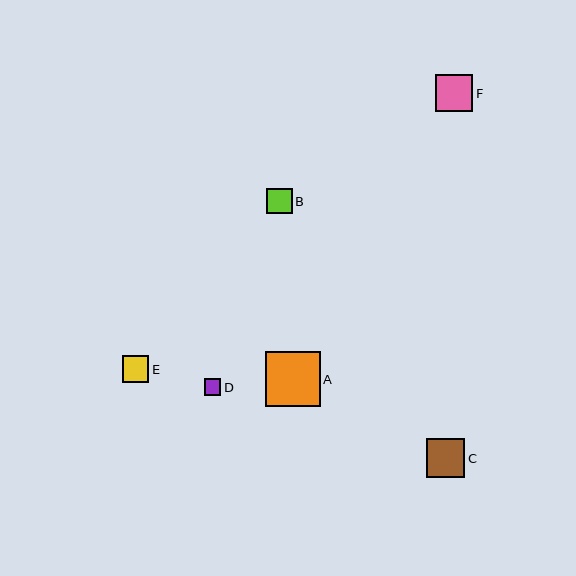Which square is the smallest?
Square D is the smallest with a size of approximately 16 pixels.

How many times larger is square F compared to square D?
Square F is approximately 2.3 times the size of square D.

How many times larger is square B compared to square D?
Square B is approximately 1.6 times the size of square D.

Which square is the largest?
Square A is the largest with a size of approximately 55 pixels.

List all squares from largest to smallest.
From largest to smallest: A, C, F, E, B, D.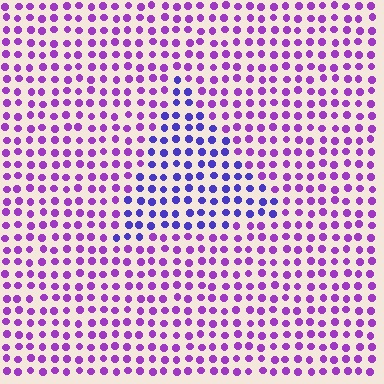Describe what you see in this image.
The image is filled with small purple elements in a uniform arrangement. A triangle-shaped region is visible where the elements are tinted to a slightly different hue, forming a subtle color boundary.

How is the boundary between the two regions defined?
The boundary is defined purely by a slight shift in hue (about 37 degrees). Spacing, size, and orientation are identical on both sides.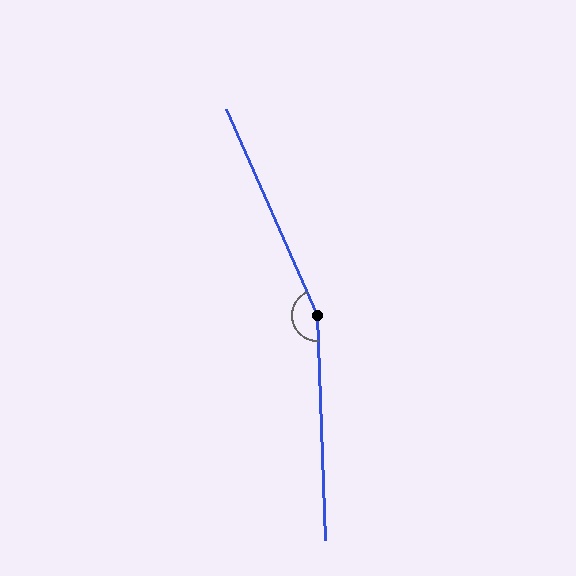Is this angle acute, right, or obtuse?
It is obtuse.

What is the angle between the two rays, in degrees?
Approximately 158 degrees.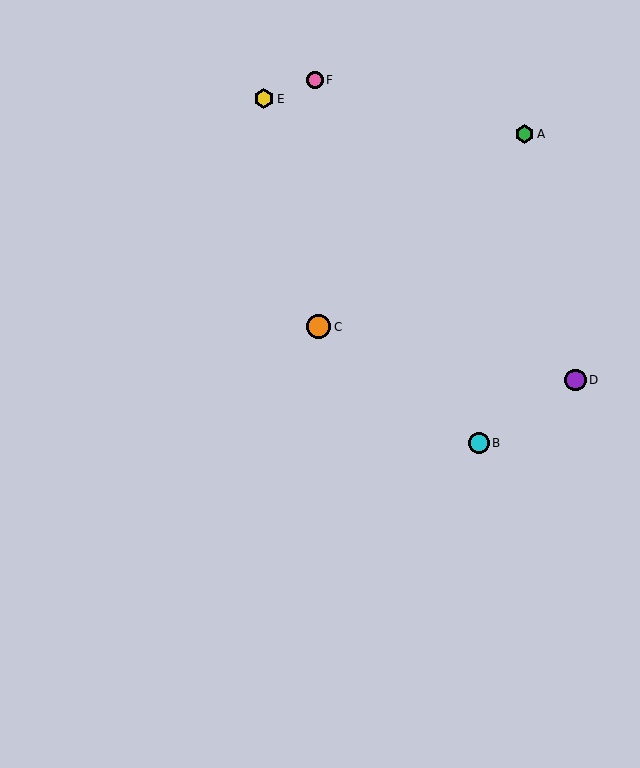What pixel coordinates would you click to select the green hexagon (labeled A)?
Click at (524, 134) to select the green hexagon A.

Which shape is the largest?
The orange circle (labeled C) is the largest.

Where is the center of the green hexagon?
The center of the green hexagon is at (524, 134).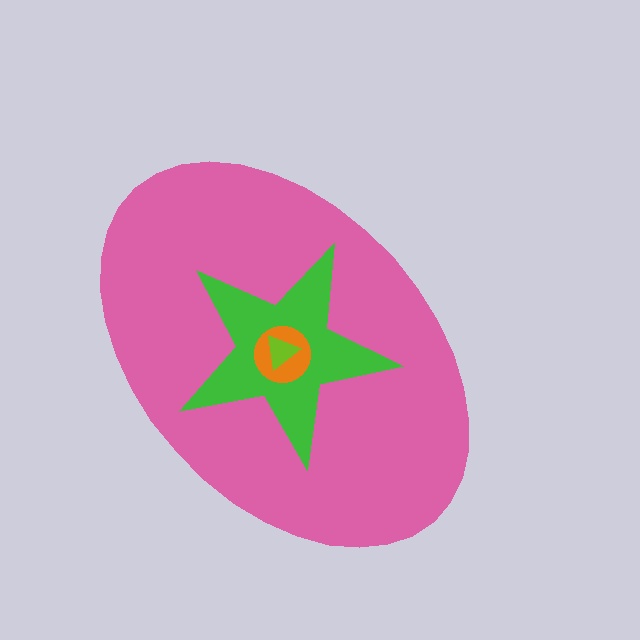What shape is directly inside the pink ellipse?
The green star.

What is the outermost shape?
The pink ellipse.